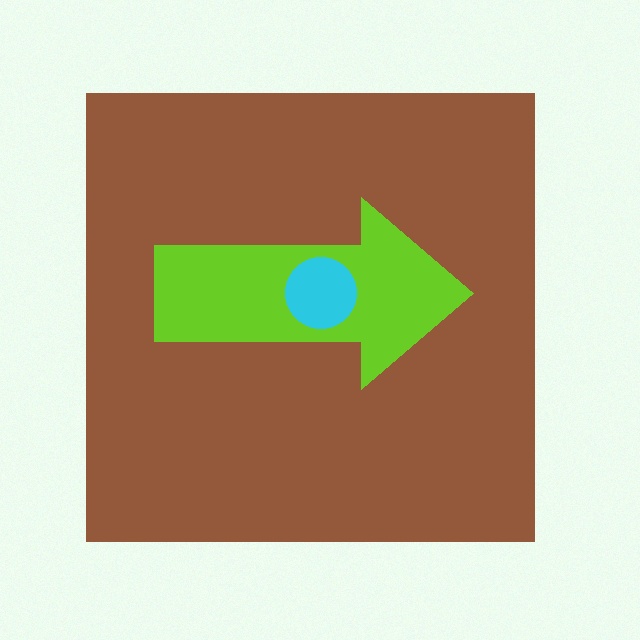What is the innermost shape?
The cyan circle.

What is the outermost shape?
The brown square.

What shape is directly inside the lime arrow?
The cyan circle.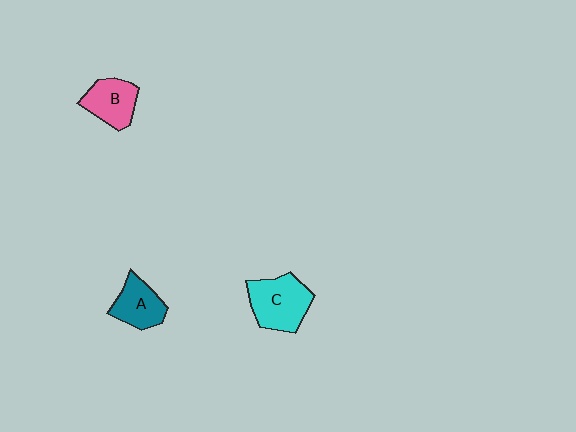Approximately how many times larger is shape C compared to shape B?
Approximately 1.4 times.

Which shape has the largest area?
Shape C (cyan).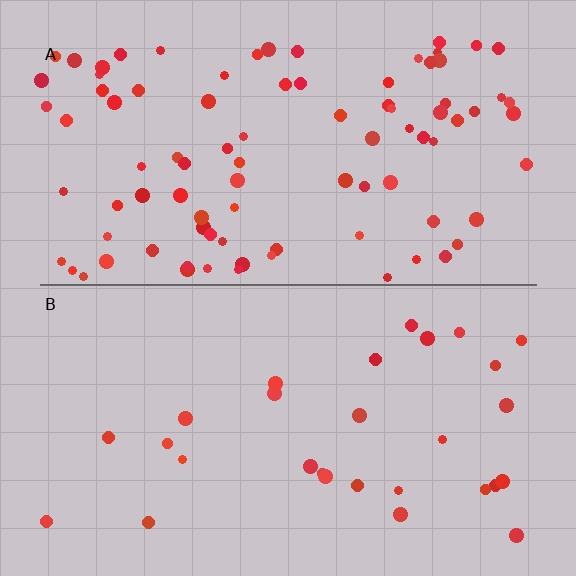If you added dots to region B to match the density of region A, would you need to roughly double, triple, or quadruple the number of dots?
Approximately triple.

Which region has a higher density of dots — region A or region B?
A (the top).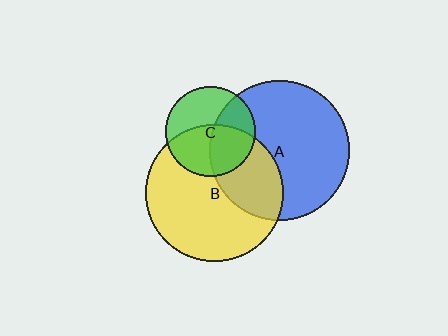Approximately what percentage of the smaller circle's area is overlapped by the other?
Approximately 35%.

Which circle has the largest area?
Circle A (blue).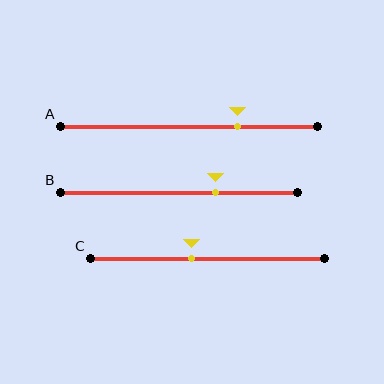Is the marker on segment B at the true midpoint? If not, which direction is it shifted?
No, the marker on segment B is shifted to the right by about 15% of the segment length.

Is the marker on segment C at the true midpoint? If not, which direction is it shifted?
No, the marker on segment C is shifted to the left by about 7% of the segment length.